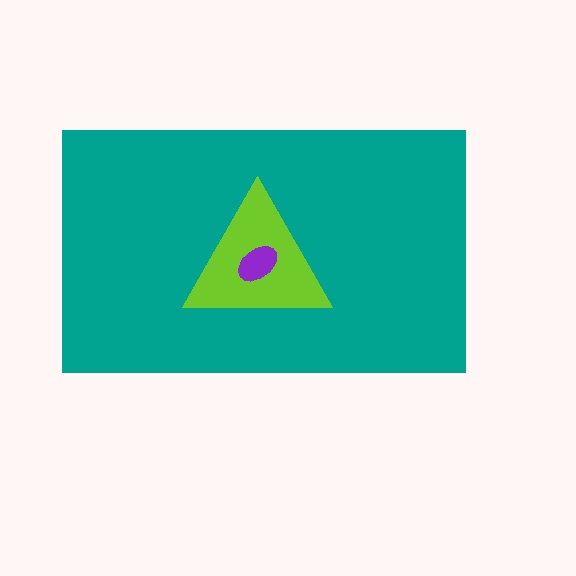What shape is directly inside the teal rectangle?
The lime triangle.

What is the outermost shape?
The teal rectangle.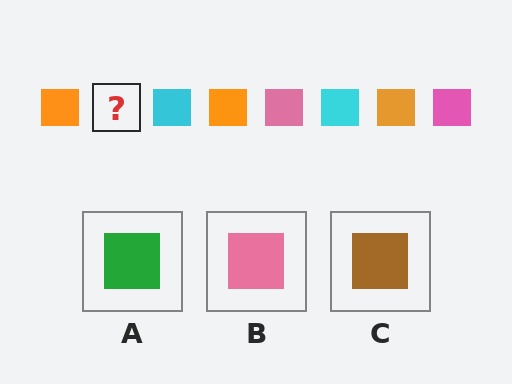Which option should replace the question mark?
Option B.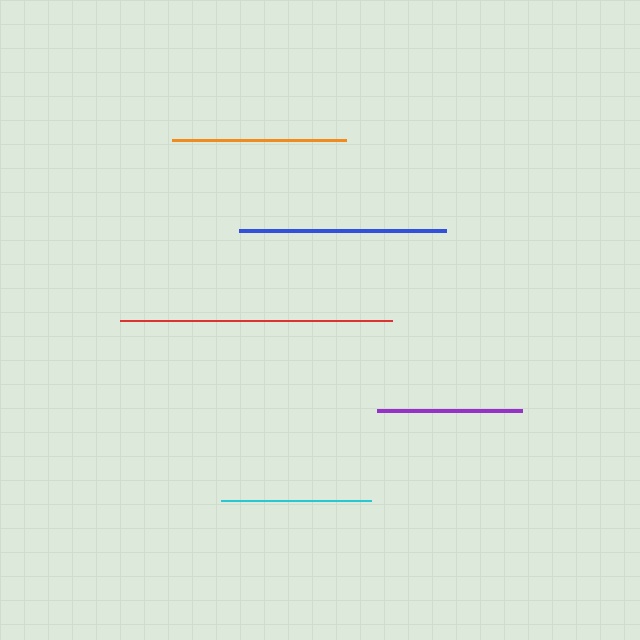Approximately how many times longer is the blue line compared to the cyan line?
The blue line is approximately 1.4 times the length of the cyan line.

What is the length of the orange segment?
The orange segment is approximately 174 pixels long.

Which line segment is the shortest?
The purple line is the shortest at approximately 145 pixels.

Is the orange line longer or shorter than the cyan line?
The orange line is longer than the cyan line.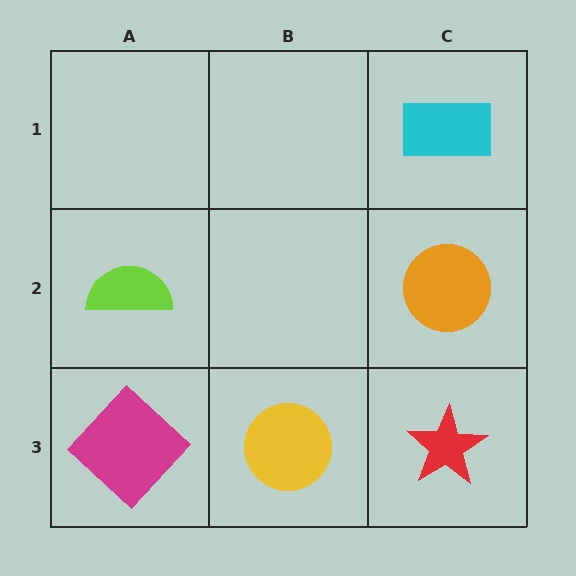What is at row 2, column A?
A lime semicircle.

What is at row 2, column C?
An orange circle.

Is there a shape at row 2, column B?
No, that cell is empty.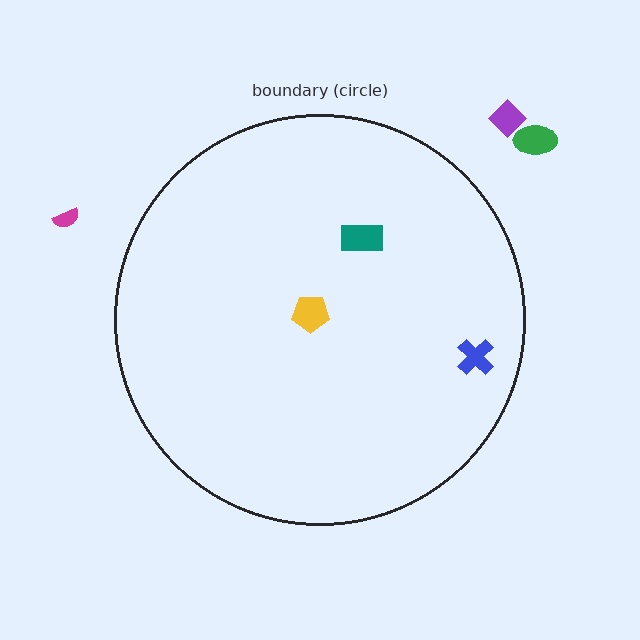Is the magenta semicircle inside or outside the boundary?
Outside.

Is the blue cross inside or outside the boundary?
Inside.